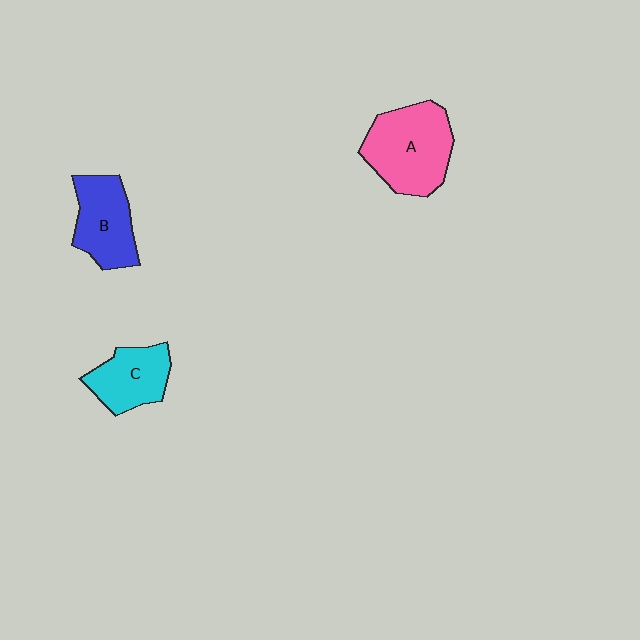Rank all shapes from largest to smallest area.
From largest to smallest: A (pink), B (blue), C (cyan).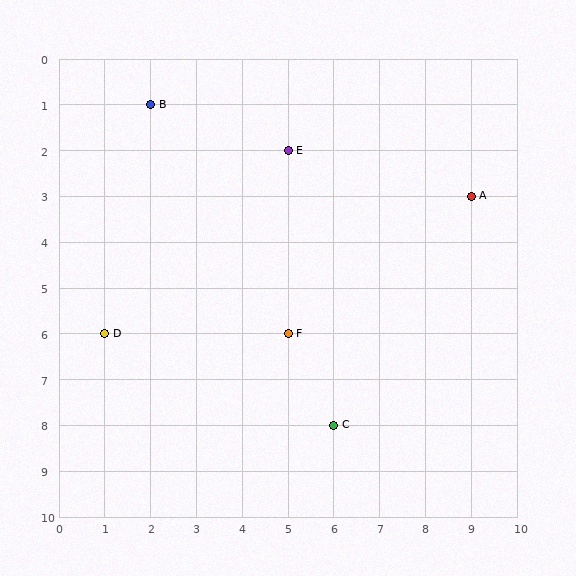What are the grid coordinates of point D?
Point D is at grid coordinates (1, 6).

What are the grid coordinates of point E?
Point E is at grid coordinates (5, 2).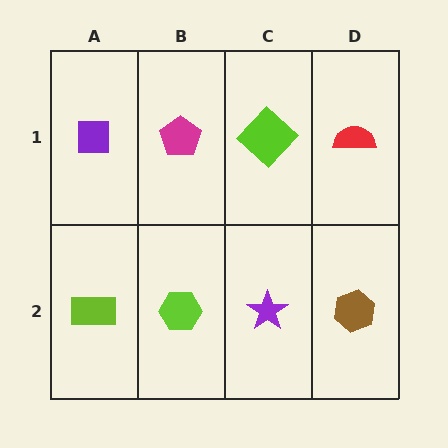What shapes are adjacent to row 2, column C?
A lime diamond (row 1, column C), a lime hexagon (row 2, column B), a brown hexagon (row 2, column D).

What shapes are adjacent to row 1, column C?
A purple star (row 2, column C), a magenta pentagon (row 1, column B), a red semicircle (row 1, column D).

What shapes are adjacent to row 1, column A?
A lime rectangle (row 2, column A), a magenta pentagon (row 1, column B).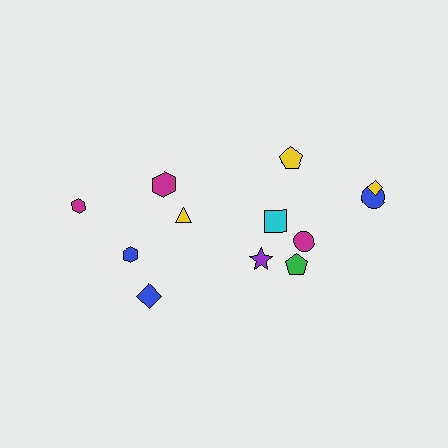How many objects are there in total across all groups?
There are 12 objects.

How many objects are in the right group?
There are 7 objects.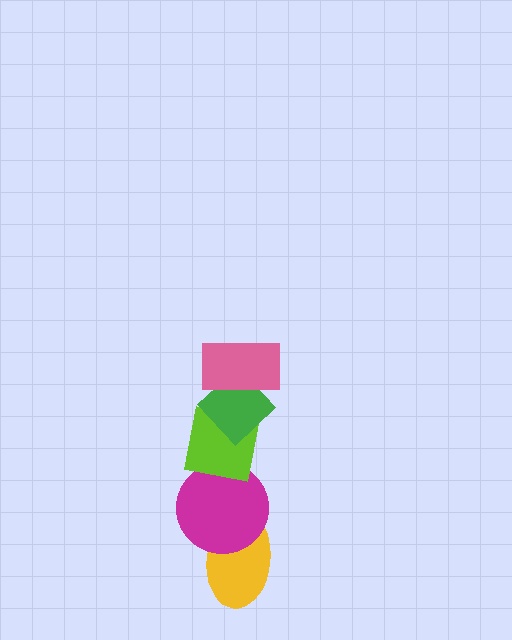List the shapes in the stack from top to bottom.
From top to bottom: the pink rectangle, the green diamond, the lime square, the magenta circle, the yellow ellipse.